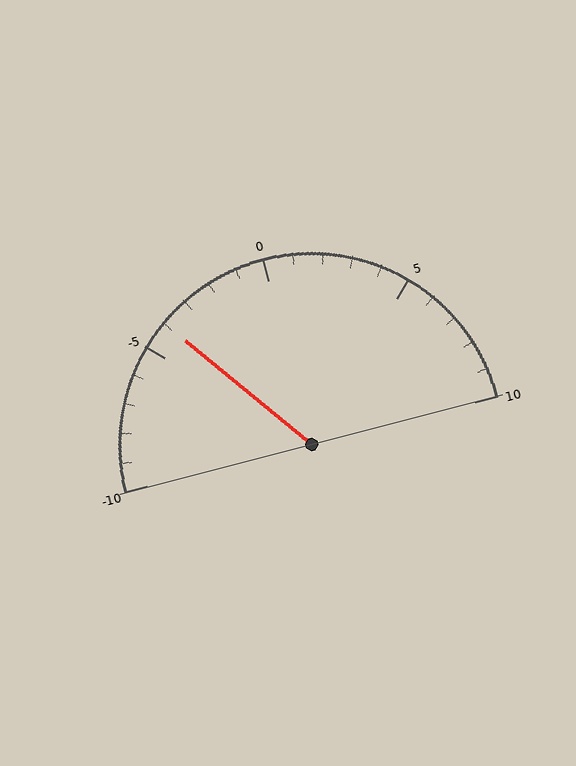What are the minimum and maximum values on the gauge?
The gauge ranges from -10 to 10.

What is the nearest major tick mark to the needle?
The nearest major tick mark is -5.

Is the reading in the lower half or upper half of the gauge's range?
The reading is in the lower half of the range (-10 to 10).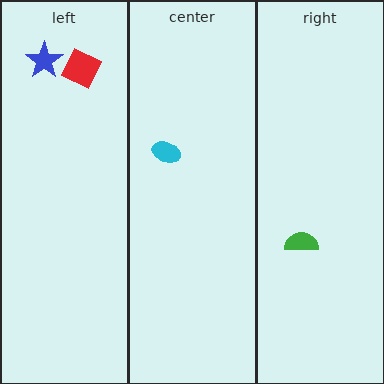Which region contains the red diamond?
The left region.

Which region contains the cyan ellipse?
The center region.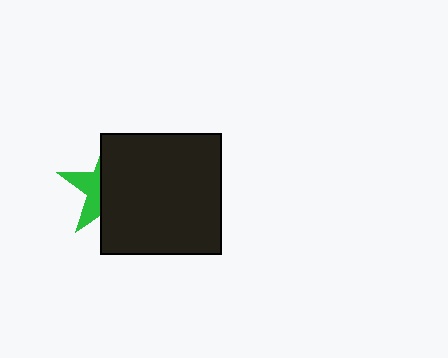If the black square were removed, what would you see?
You would see the complete green star.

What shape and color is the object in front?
The object in front is a black square.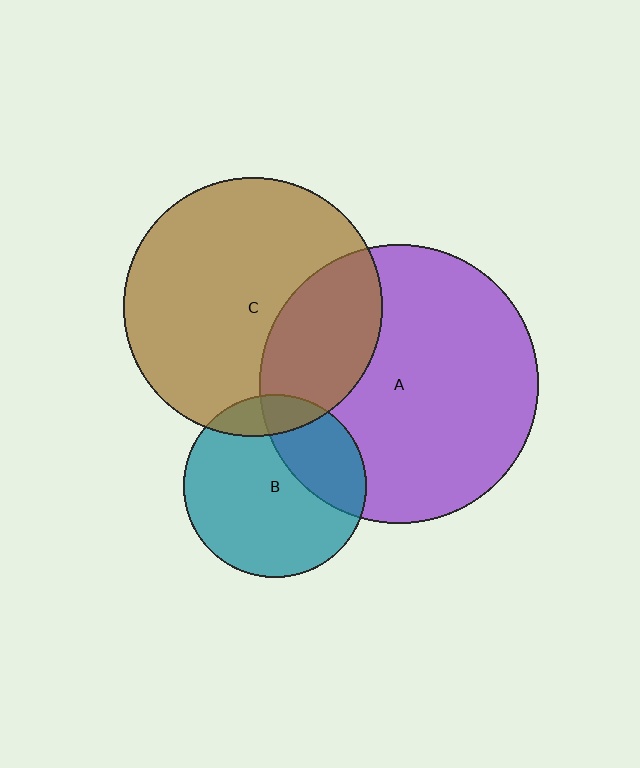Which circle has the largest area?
Circle A (purple).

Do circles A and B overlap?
Yes.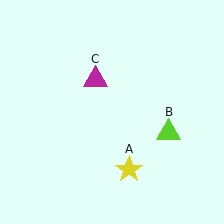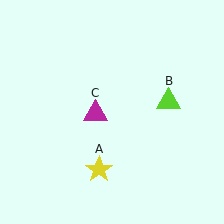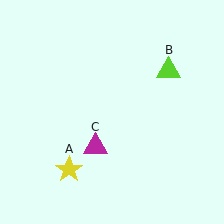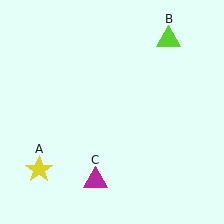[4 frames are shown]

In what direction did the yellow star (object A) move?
The yellow star (object A) moved left.